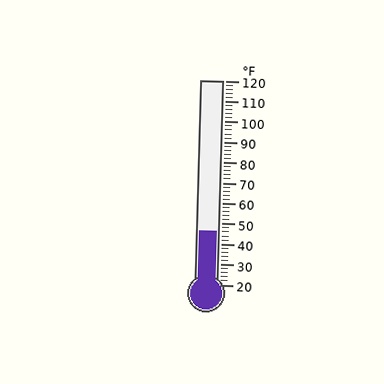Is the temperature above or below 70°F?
The temperature is below 70°F.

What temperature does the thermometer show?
The thermometer shows approximately 46°F.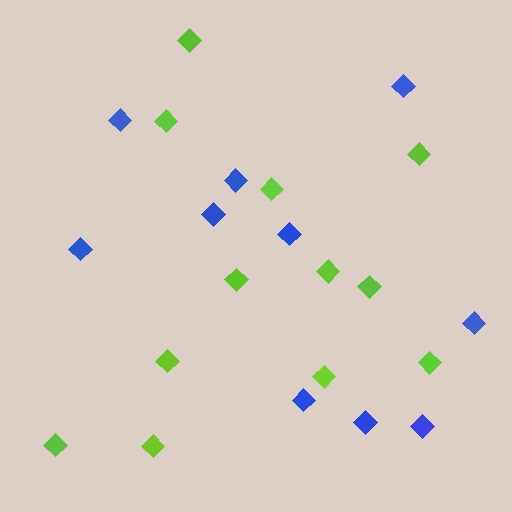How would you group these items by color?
There are 2 groups: one group of lime diamonds (12) and one group of blue diamonds (10).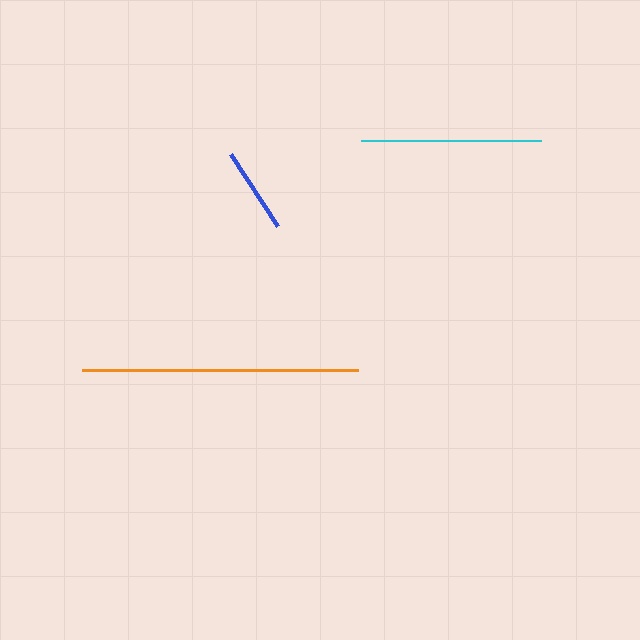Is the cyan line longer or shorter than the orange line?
The orange line is longer than the cyan line.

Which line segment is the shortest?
The blue line is the shortest at approximately 86 pixels.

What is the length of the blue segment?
The blue segment is approximately 86 pixels long.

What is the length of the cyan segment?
The cyan segment is approximately 180 pixels long.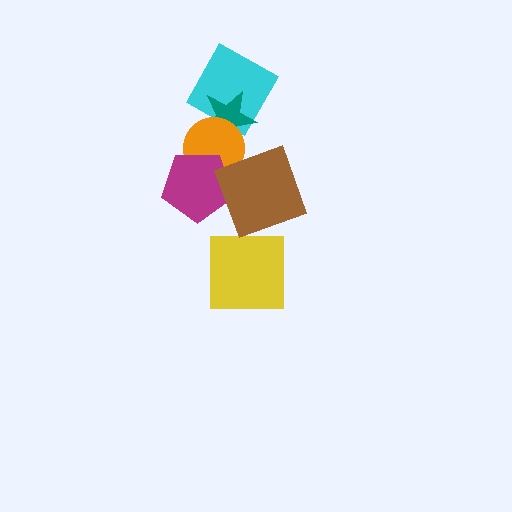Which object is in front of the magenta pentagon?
The brown square is in front of the magenta pentagon.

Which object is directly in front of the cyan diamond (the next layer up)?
The teal star is directly in front of the cyan diamond.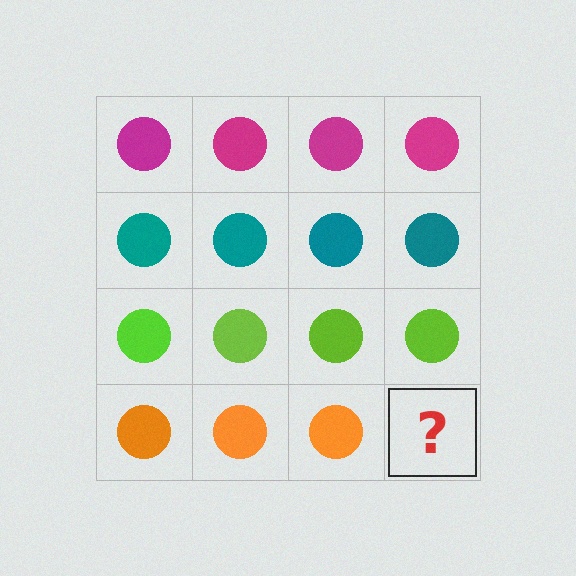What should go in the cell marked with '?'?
The missing cell should contain an orange circle.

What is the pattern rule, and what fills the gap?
The rule is that each row has a consistent color. The gap should be filled with an orange circle.